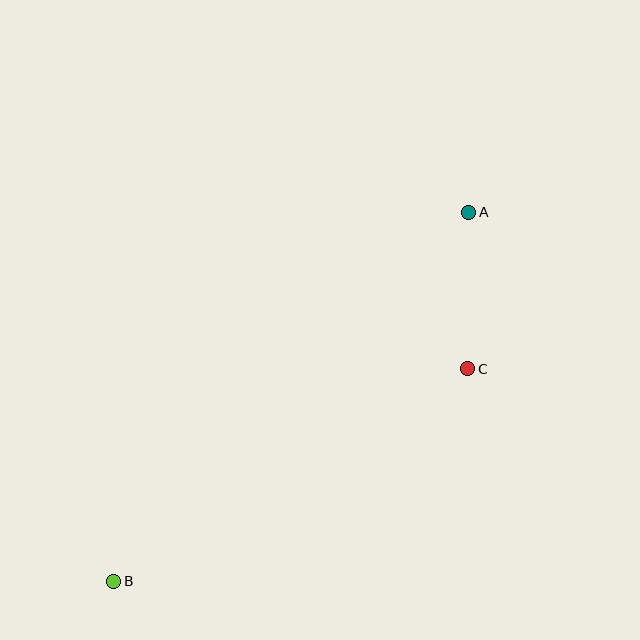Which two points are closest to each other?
Points A and C are closest to each other.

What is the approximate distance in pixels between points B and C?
The distance between B and C is approximately 413 pixels.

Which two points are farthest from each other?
Points A and B are farthest from each other.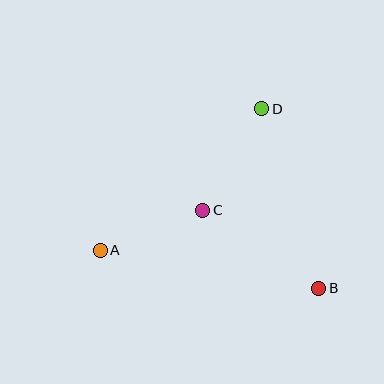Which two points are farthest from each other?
Points A and B are farthest from each other.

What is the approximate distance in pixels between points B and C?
The distance between B and C is approximately 139 pixels.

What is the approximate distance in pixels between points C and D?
The distance between C and D is approximately 118 pixels.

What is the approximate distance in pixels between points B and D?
The distance between B and D is approximately 188 pixels.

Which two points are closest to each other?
Points A and C are closest to each other.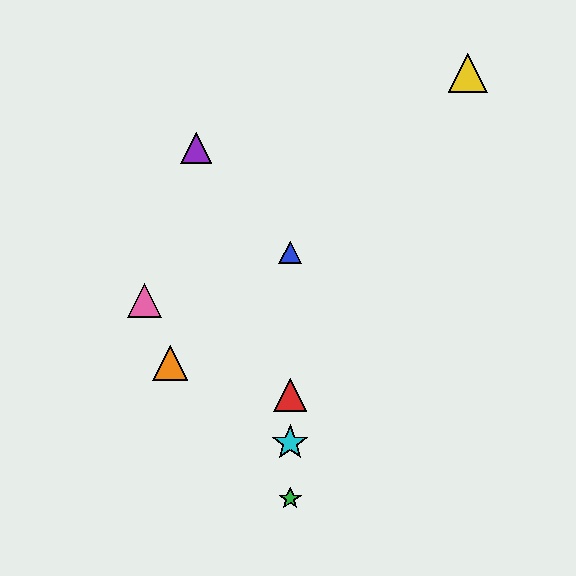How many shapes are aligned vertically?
4 shapes (the red triangle, the blue triangle, the green star, the cyan star) are aligned vertically.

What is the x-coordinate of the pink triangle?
The pink triangle is at x≈144.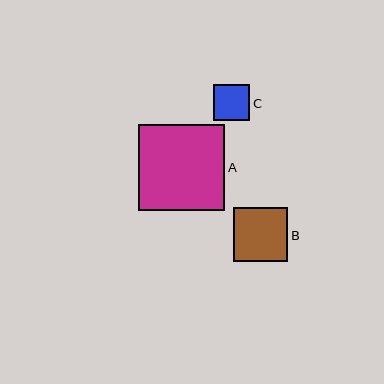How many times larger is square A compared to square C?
Square A is approximately 2.4 times the size of square C.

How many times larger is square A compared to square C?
Square A is approximately 2.4 times the size of square C.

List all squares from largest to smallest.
From largest to smallest: A, B, C.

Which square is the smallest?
Square C is the smallest with a size of approximately 36 pixels.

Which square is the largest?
Square A is the largest with a size of approximately 86 pixels.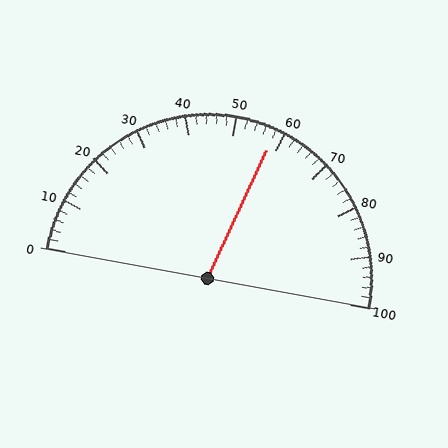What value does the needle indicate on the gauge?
The needle indicates approximately 58.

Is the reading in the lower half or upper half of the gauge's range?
The reading is in the upper half of the range (0 to 100).